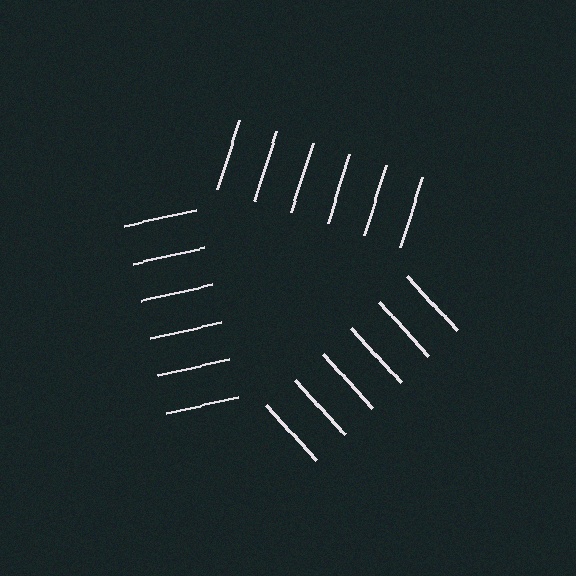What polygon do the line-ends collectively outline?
An illusory triangle — the line segments terminate on its edges but no continuous stroke is drawn.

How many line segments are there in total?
18 — 6 along each of the 3 edges.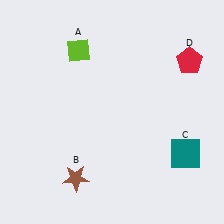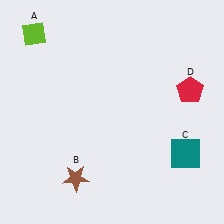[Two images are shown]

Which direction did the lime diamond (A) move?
The lime diamond (A) moved left.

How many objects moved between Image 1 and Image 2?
2 objects moved between the two images.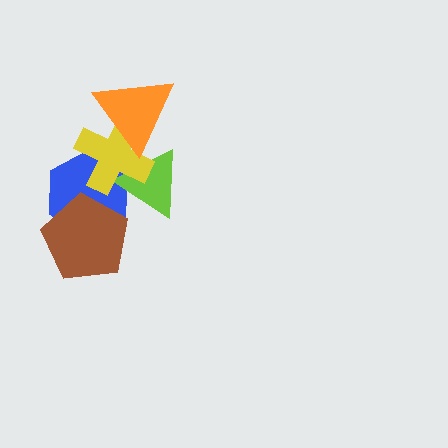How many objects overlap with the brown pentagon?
1 object overlaps with the brown pentagon.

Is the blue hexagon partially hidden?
Yes, it is partially covered by another shape.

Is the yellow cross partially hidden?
Yes, it is partially covered by another shape.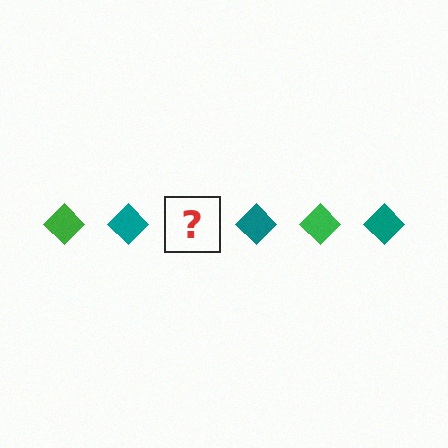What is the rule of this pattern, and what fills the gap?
The rule is that the pattern cycles through green, teal diamonds. The gap should be filled with a green diamond.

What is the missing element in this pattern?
The missing element is a green diamond.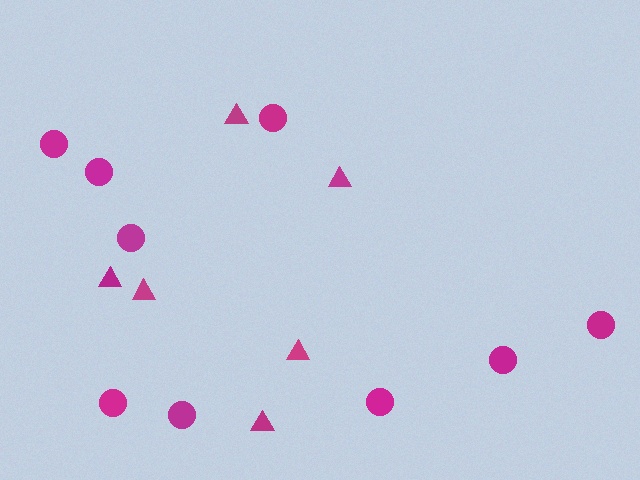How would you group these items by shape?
There are 2 groups: one group of circles (9) and one group of triangles (6).